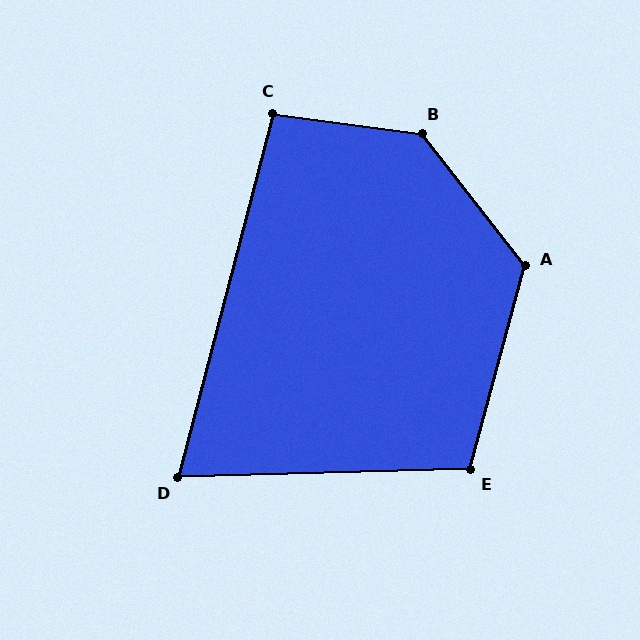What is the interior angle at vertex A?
Approximately 127 degrees (obtuse).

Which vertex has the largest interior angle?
B, at approximately 136 degrees.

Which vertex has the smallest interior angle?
D, at approximately 74 degrees.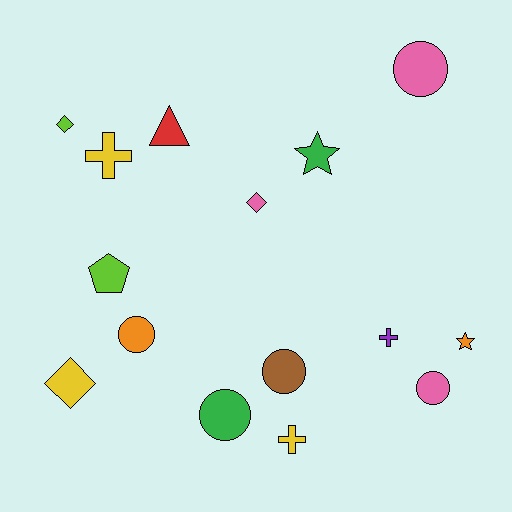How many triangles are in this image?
There is 1 triangle.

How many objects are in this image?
There are 15 objects.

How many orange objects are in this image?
There are 2 orange objects.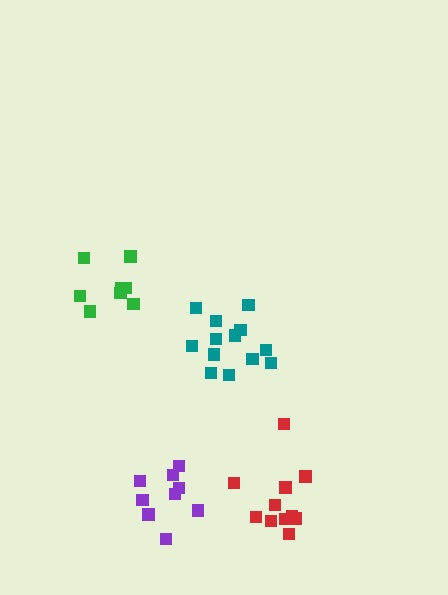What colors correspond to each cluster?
The clusters are colored: red, purple, teal, green.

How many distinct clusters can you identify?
There are 4 distinct clusters.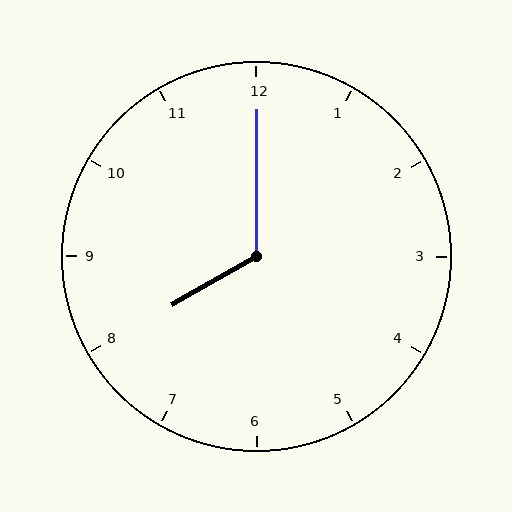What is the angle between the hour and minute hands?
Approximately 120 degrees.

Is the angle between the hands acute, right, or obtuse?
It is obtuse.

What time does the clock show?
8:00.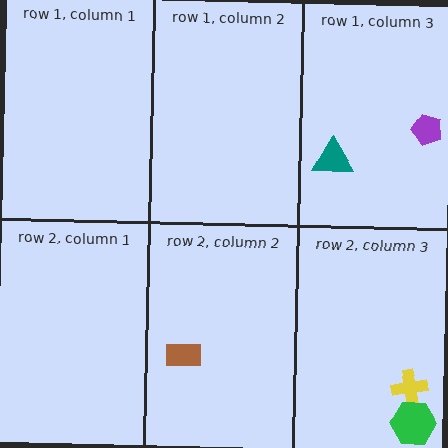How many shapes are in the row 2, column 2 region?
1.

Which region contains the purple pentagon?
The row 1, column 3 region.